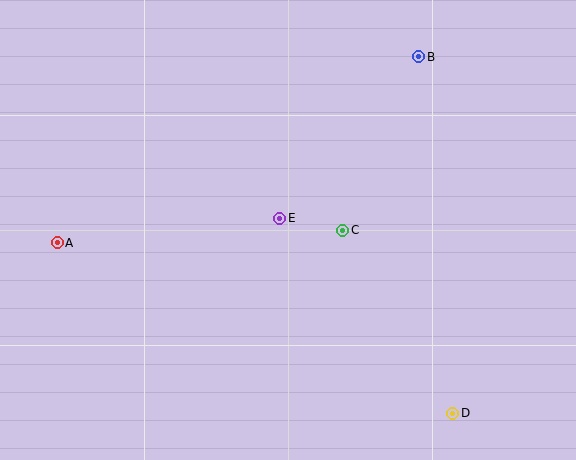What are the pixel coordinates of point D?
Point D is at (453, 413).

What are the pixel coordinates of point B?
Point B is at (419, 57).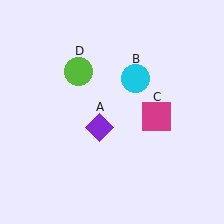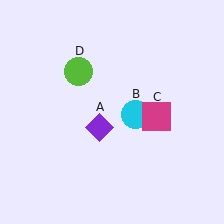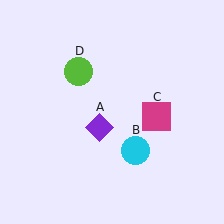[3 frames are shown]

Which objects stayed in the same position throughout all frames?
Purple diamond (object A) and magenta square (object C) and lime circle (object D) remained stationary.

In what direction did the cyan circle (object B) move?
The cyan circle (object B) moved down.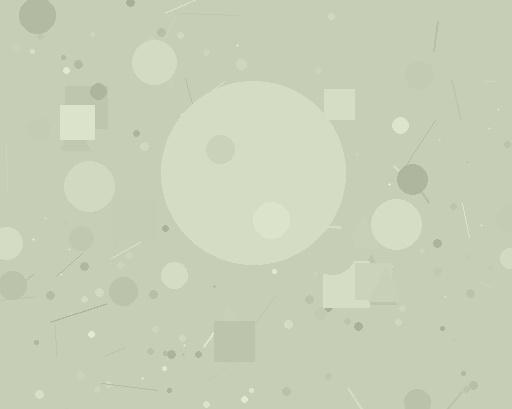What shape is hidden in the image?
A circle is hidden in the image.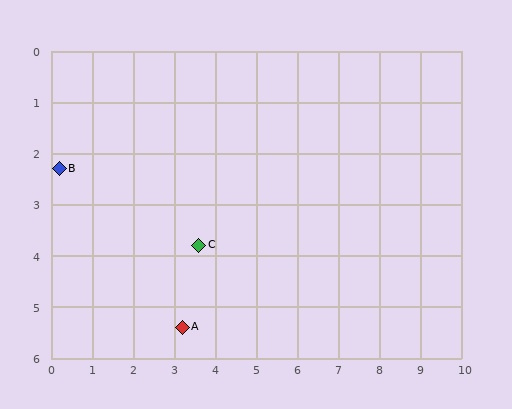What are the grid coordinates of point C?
Point C is at approximately (3.6, 3.8).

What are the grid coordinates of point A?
Point A is at approximately (3.2, 5.4).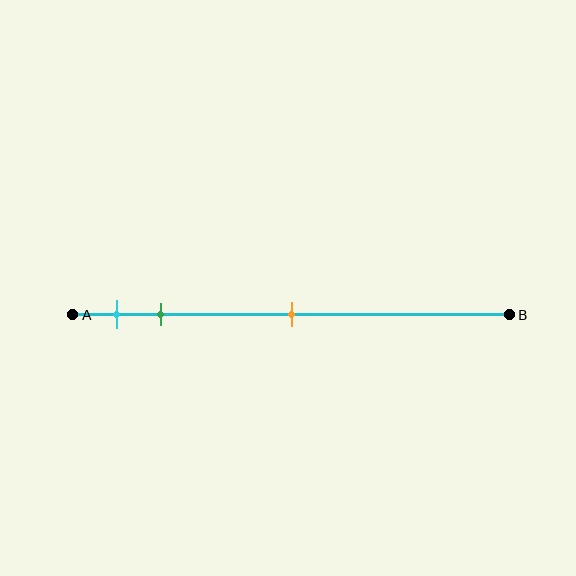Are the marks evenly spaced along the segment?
No, the marks are not evenly spaced.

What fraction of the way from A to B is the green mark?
The green mark is approximately 20% (0.2) of the way from A to B.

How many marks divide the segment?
There are 3 marks dividing the segment.